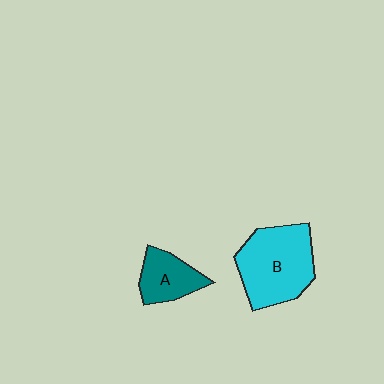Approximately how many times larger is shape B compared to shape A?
Approximately 2.0 times.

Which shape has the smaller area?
Shape A (teal).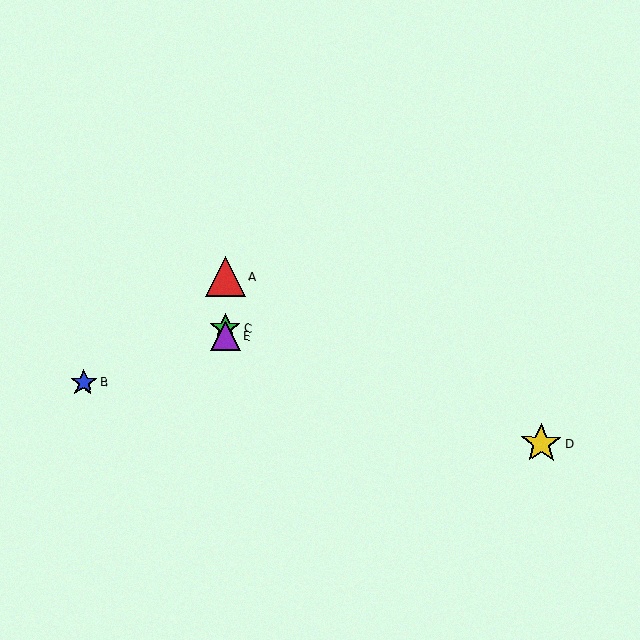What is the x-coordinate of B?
Object B is at x≈83.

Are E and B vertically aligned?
No, E is at x≈225 and B is at x≈83.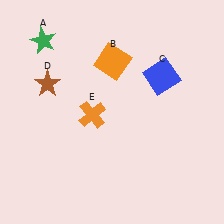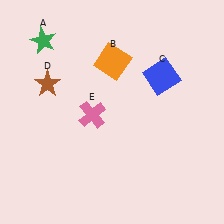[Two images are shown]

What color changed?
The cross (E) changed from orange in Image 1 to pink in Image 2.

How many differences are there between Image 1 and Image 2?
There is 1 difference between the two images.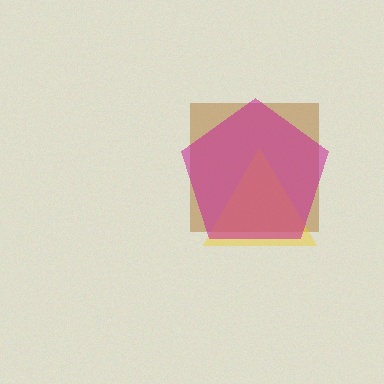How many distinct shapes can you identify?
There are 3 distinct shapes: a brown square, a yellow triangle, a magenta pentagon.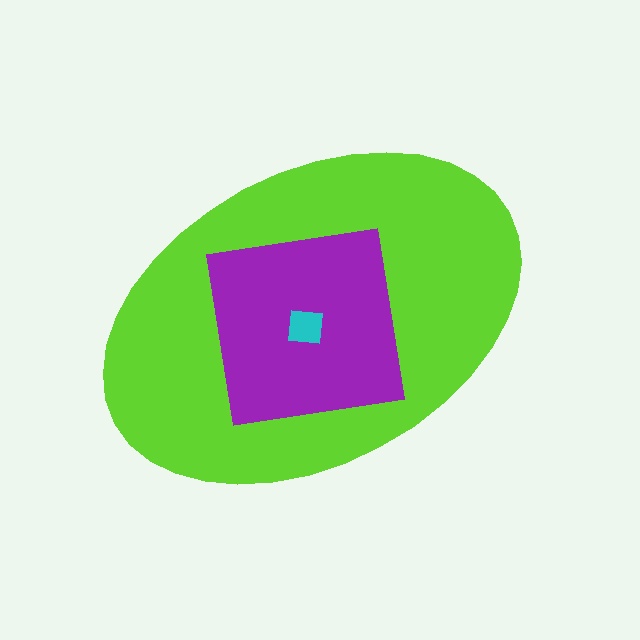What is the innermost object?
The cyan square.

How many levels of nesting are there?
3.